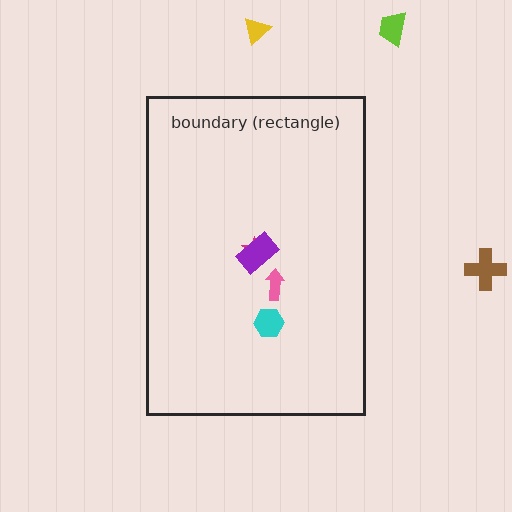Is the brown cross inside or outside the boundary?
Outside.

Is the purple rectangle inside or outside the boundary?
Inside.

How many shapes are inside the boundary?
4 inside, 3 outside.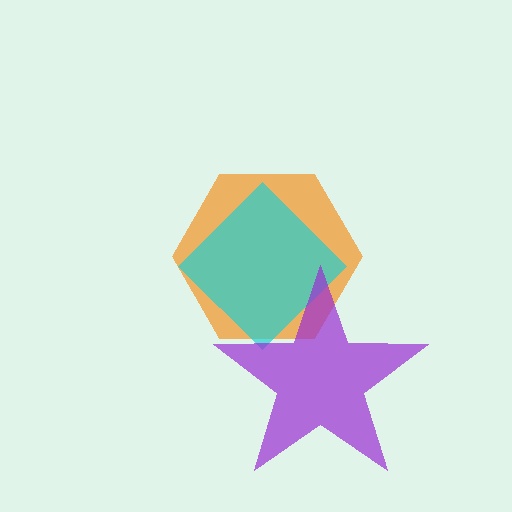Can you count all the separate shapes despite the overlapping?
Yes, there are 3 separate shapes.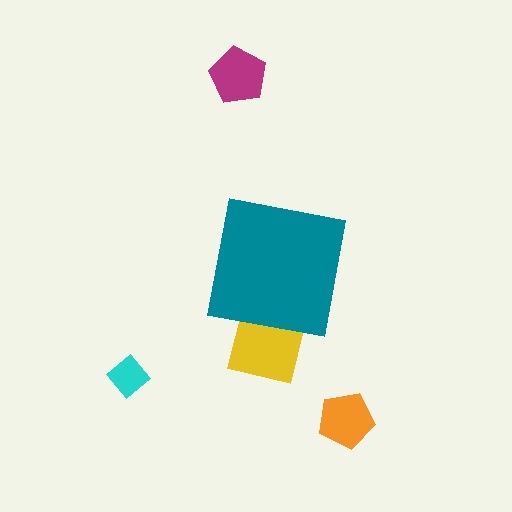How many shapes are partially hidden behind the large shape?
1 shape is partially hidden.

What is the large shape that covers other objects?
A teal square.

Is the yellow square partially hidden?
Yes, the yellow square is partially hidden behind the teal square.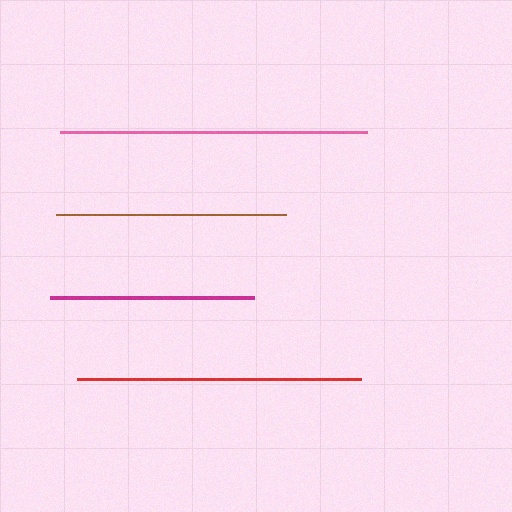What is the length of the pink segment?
The pink segment is approximately 307 pixels long.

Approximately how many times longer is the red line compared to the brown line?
The red line is approximately 1.2 times the length of the brown line.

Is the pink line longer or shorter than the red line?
The pink line is longer than the red line.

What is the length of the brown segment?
The brown segment is approximately 230 pixels long.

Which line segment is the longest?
The pink line is the longest at approximately 307 pixels.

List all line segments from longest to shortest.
From longest to shortest: pink, red, brown, magenta.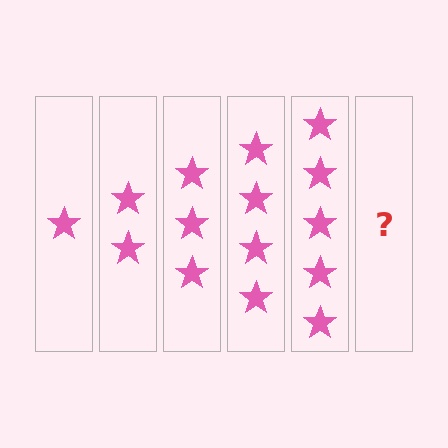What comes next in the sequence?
The next element should be 6 stars.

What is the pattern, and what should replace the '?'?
The pattern is that each step adds one more star. The '?' should be 6 stars.